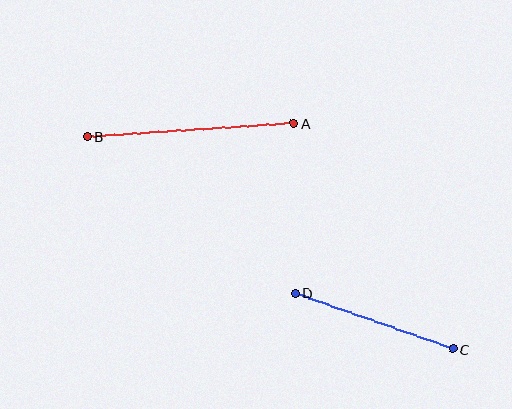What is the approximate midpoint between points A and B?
The midpoint is at approximately (190, 130) pixels.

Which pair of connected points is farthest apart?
Points A and B are farthest apart.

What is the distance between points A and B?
The distance is approximately 206 pixels.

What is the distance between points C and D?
The distance is approximately 167 pixels.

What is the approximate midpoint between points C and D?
The midpoint is at approximately (374, 321) pixels.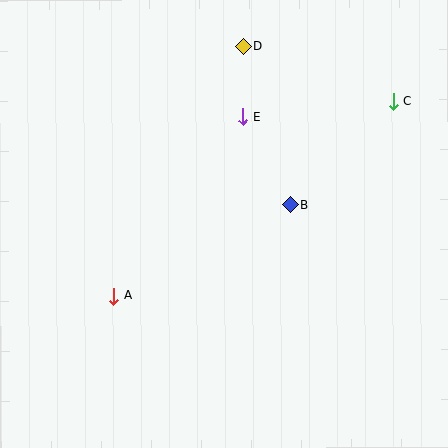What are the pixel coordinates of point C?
Point C is at (393, 101).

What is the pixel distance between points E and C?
The distance between E and C is 151 pixels.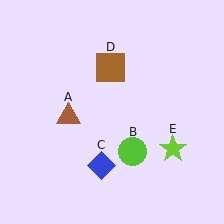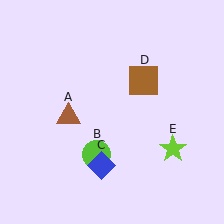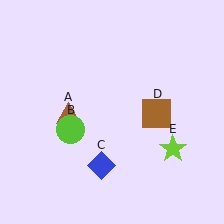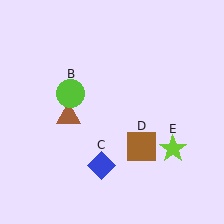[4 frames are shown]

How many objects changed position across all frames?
2 objects changed position: lime circle (object B), brown square (object D).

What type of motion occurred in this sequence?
The lime circle (object B), brown square (object D) rotated clockwise around the center of the scene.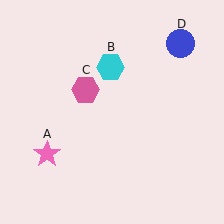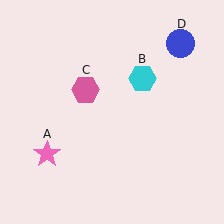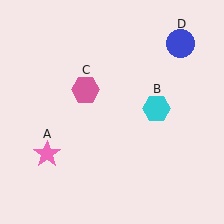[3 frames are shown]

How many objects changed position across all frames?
1 object changed position: cyan hexagon (object B).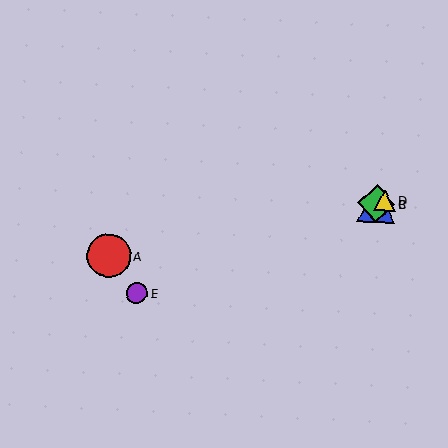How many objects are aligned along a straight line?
4 objects (B, C, D, E) are aligned along a straight line.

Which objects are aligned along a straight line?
Objects B, C, D, E are aligned along a straight line.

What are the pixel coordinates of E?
Object E is at (137, 293).